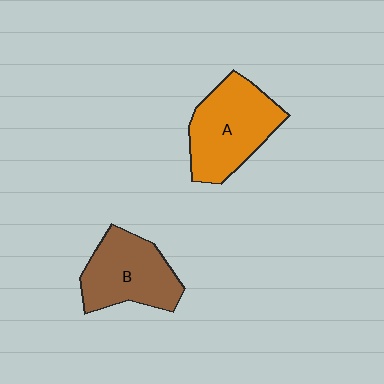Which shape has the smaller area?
Shape B (brown).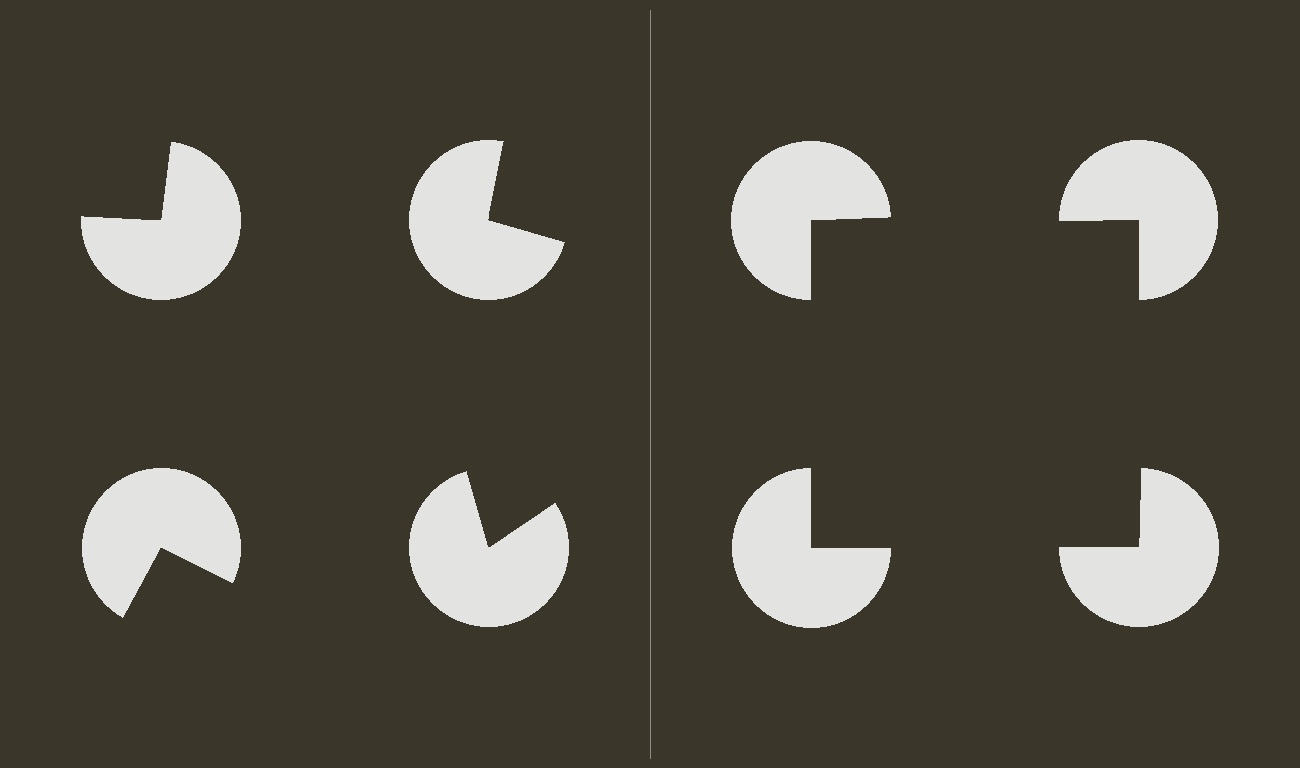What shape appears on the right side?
An illusory square.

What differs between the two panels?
The pac-man discs are positioned identically on both sides; only the wedge orientations differ. On the right they align to a square; on the left they are misaligned.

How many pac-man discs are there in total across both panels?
8 — 4 on each side.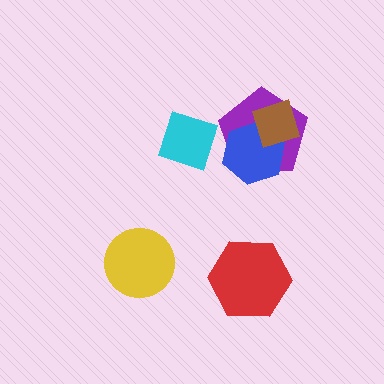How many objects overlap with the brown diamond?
2 objects overlap with the brown diamond.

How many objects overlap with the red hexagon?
0 objects overlap with the red hexagon.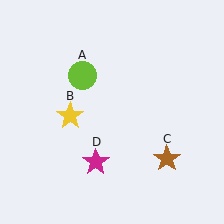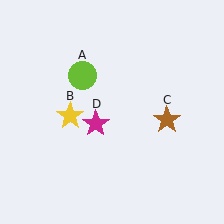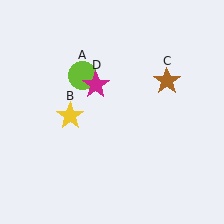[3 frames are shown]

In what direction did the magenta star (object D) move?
The magenta star (object D) moved up.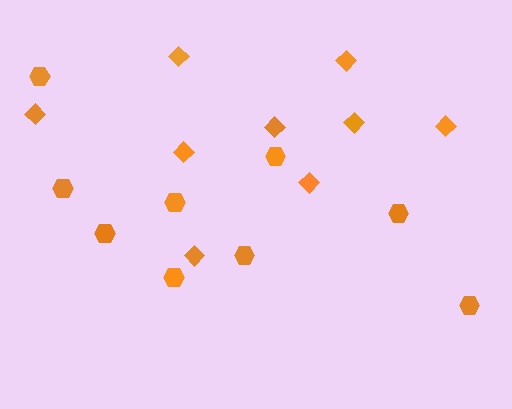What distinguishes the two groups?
There are 2 groups: one group of hexagons (9) and one group of diamonds (9).